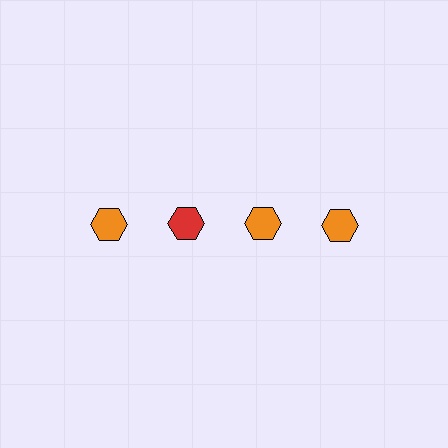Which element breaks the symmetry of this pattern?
The red hexagon in the top row, second from left column breaks the symmetry. All other shapes are orange hexagons.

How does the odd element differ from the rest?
It has a different color: red instead of orange.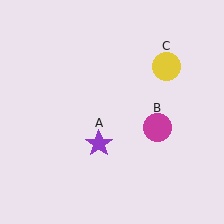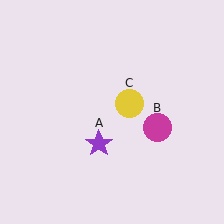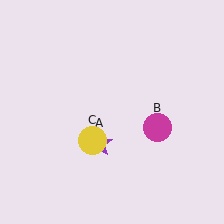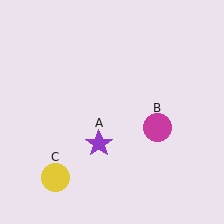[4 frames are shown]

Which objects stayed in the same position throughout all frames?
Purple star (object A) and magenta circle (object B) remained stationary.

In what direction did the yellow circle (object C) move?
The yellow circle (object C) moved down and to the left.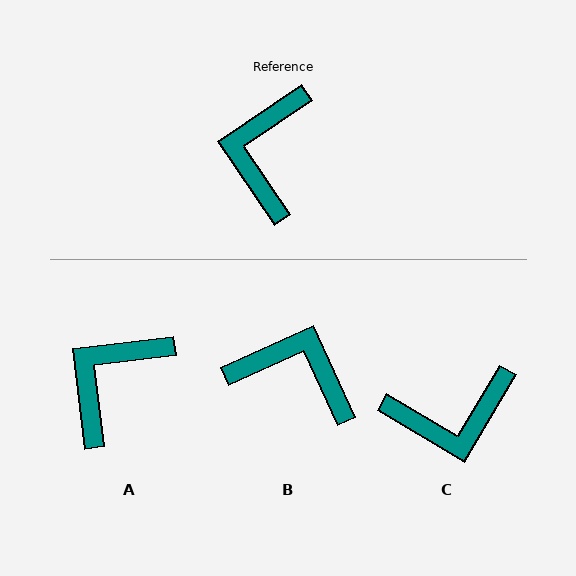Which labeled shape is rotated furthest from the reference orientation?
C, about 115 degrees away.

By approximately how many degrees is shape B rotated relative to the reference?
Approximately 100 degrees clockwise.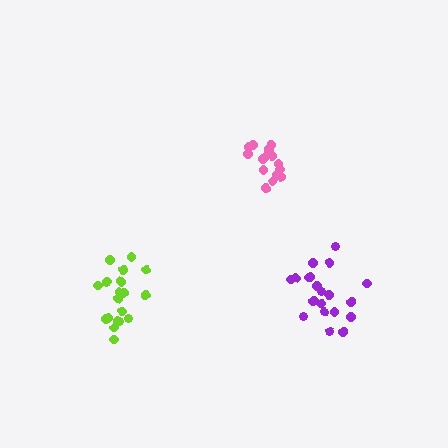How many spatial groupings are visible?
There are 3 spatial groupings.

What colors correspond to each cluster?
The clusters are colored: pink, lime, purple.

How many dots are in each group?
Group 1: 15 dots, Group 2: 20 dots, Group 3: 20 dots (55 total).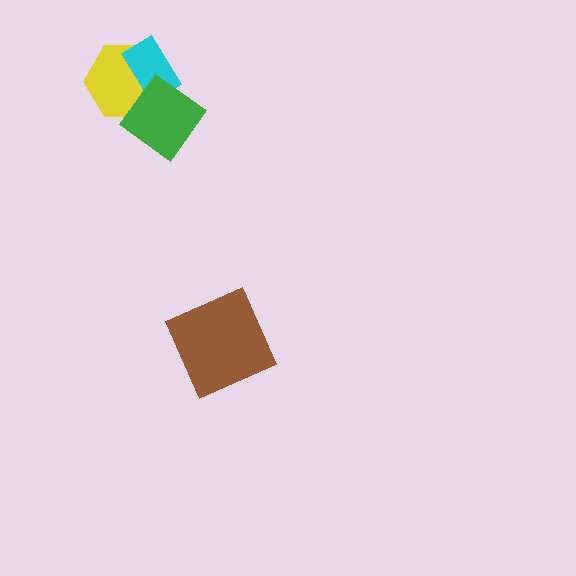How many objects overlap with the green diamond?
2 objects overlap with the green diamond.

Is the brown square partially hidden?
No, no other shape covers it.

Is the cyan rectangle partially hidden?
Yes, it is partially covered by another shape.